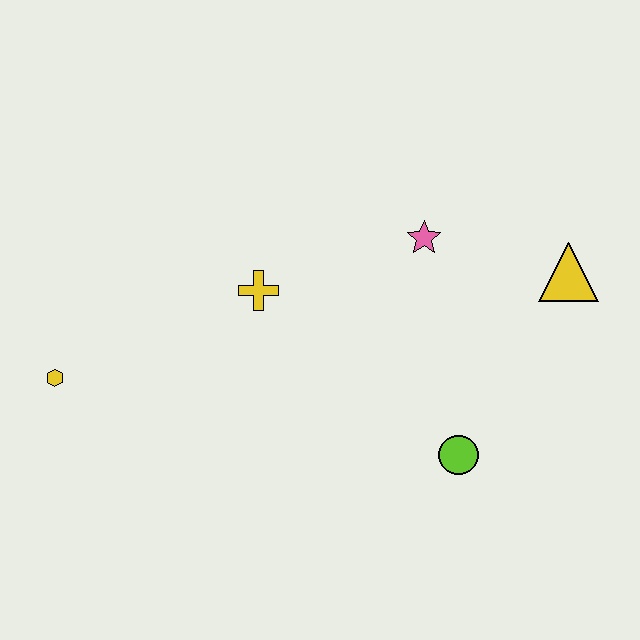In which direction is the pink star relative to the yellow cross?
The pink star is to the right of the yellow cross.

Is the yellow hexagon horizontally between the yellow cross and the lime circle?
No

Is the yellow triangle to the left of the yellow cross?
No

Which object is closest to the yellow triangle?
The pink star is closest to the yellow triangle.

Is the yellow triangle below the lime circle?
No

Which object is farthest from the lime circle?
The yellow hexagon is farthest from the lime circle.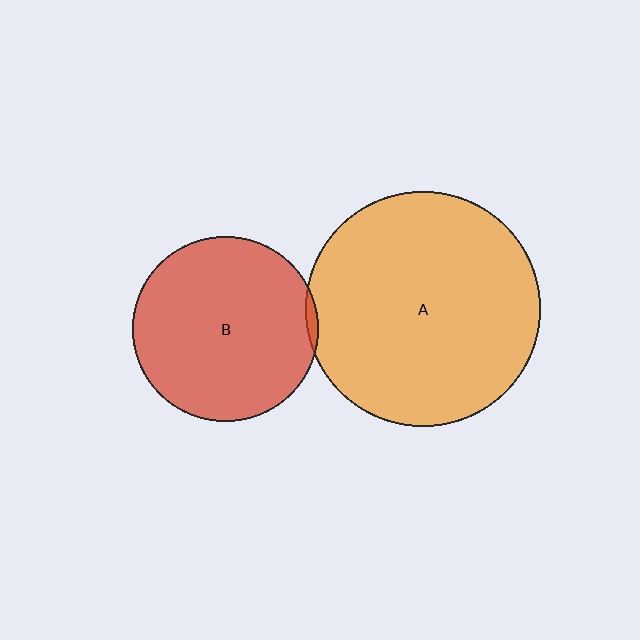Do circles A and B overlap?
Yes.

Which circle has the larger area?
Circle A (orange).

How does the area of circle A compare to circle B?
Approximately 1.6 times.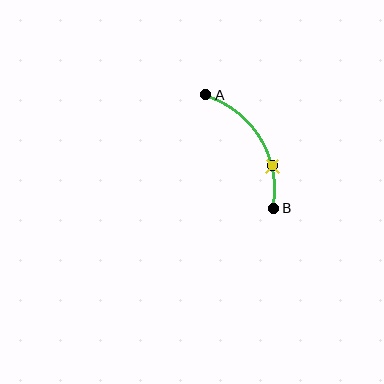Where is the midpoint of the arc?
The arc midpoint is the point on the curve farthest from the straight line joining A and B. It sits to the right of that line.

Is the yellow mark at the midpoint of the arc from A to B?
No. The yellow mark lies on the arc but is closer to endpoint B. The arc midpoint would be at the point on the curve equidistant along the arc from both A and B.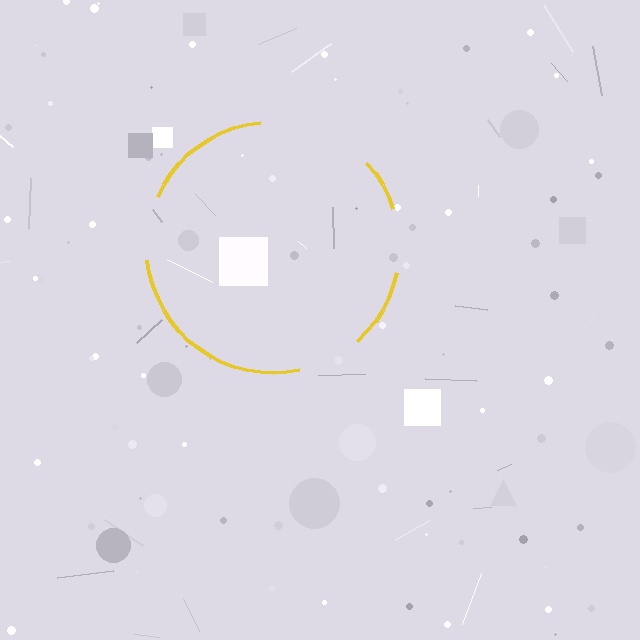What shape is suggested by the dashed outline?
The dashed outline suggests a circle.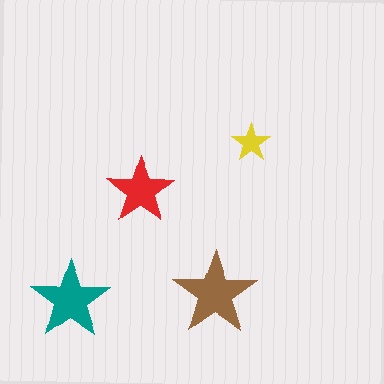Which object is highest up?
The yellow star is topmost.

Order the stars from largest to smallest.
the brown one, the teal one, the red one, the yellow one.